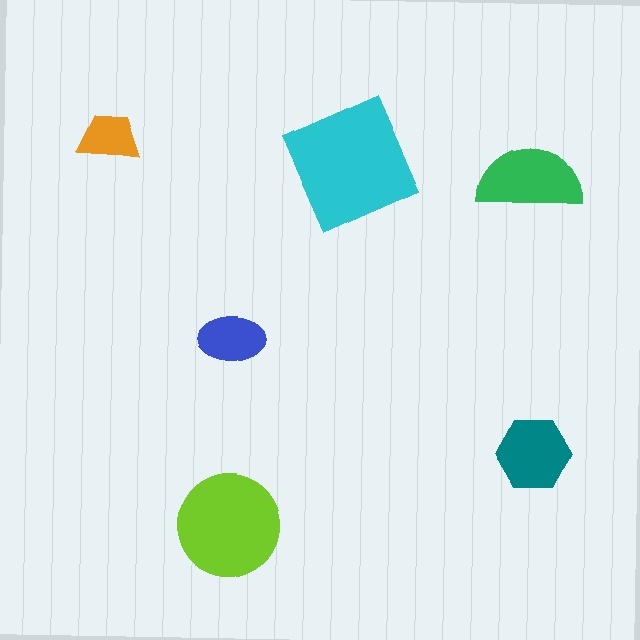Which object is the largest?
The cyan square.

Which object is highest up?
The orange trapezoid is topmost.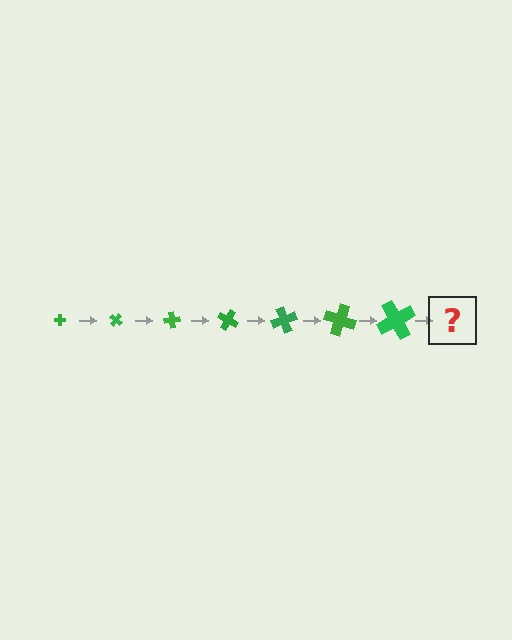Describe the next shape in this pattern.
It should be a cross, larger than the previous one and rotated 280 degrees from the start.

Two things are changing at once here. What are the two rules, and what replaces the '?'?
The two rules are that the cross grows larger each step and it rotates 40 degrees each step. The '?' should be a cross, larger than the previous one and rotated 280 degrees from the start.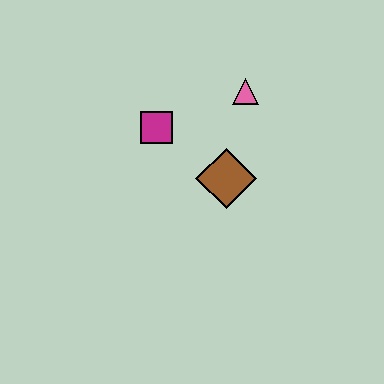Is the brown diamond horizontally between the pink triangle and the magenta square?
Yes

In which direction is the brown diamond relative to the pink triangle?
The brown diamond is below the pink triangle.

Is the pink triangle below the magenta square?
No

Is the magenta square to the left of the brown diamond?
Yes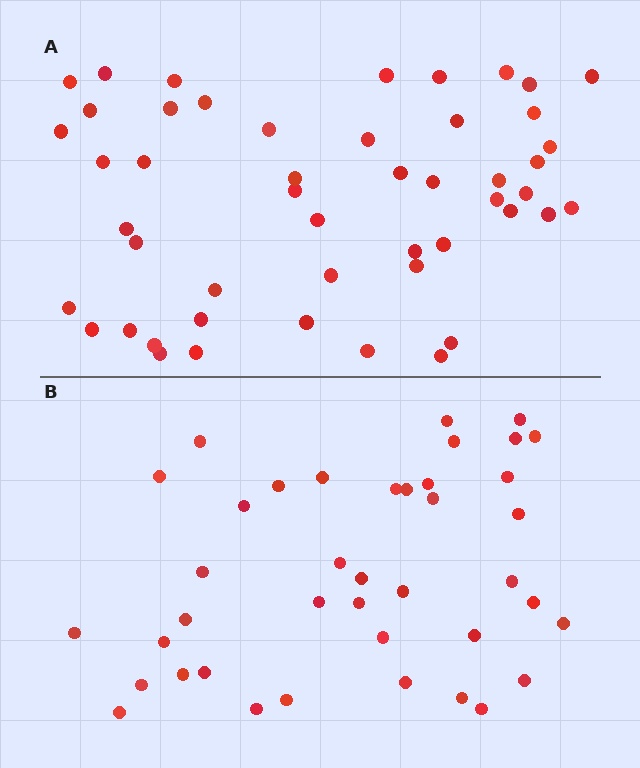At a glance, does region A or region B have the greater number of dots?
Region A (the top region) has more dots.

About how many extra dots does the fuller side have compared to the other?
Region A has roughly 8 or so more dots than region B.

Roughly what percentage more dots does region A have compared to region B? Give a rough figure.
About 20% more.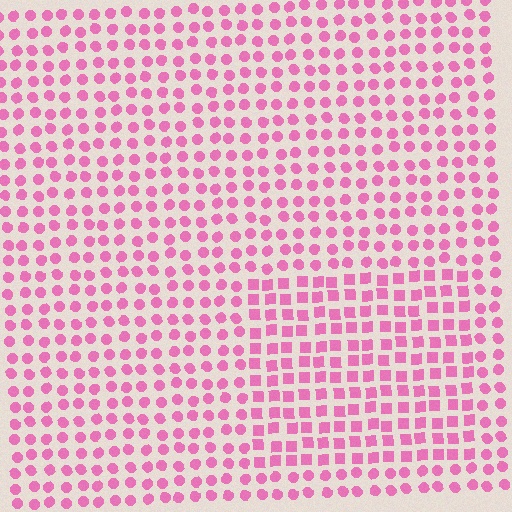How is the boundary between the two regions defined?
The boundary is defined by a change in element shape: squares inside vs. circles outside. All elements share the same color and spacing.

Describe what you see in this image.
The image is filled with small pink elements arranged in a uniform grid. A rectangle-shaped region contains squares, while the surrounding area contains circles. The boundary is defined purely by the change in element shape.